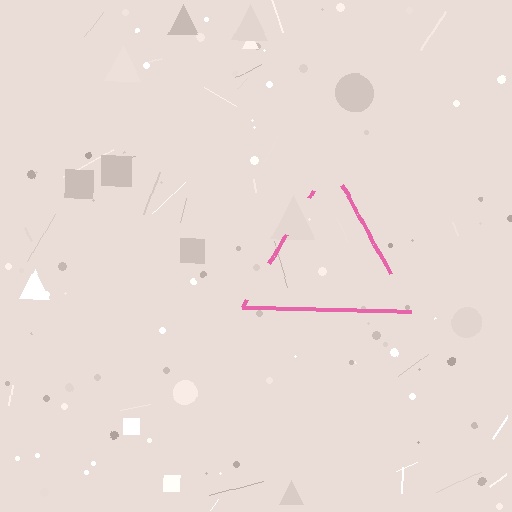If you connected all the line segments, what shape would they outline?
They would outline a triangle.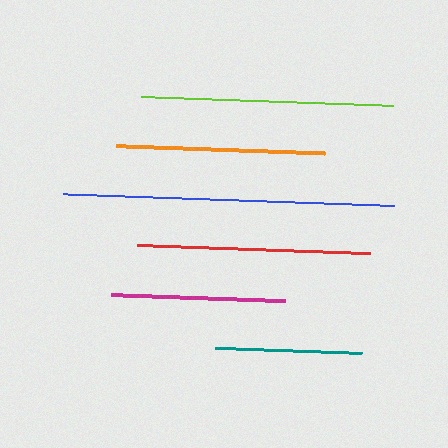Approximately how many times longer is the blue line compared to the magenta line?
The blue line is approximately 1.9 times the length of the magenta line.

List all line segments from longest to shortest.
From longest to shortest: blue, lime, red, orange, magenta, teal.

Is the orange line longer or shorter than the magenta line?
The orange line is longer than the magenta line.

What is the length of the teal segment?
The teal segment is approximately 147 pixels long.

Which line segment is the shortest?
The teal line is the shortest at approximately 147 pixels.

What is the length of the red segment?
The red segment is approximately 233 pixels long.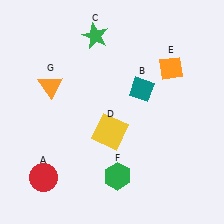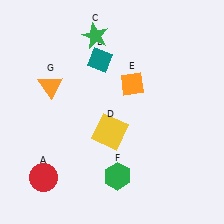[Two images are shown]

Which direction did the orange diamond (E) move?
The orange diamond (E) moved left.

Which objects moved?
The objects that moved are: the teal diamond (B), the orange diamond (E).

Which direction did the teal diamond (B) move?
The teal diamond (B) moved left.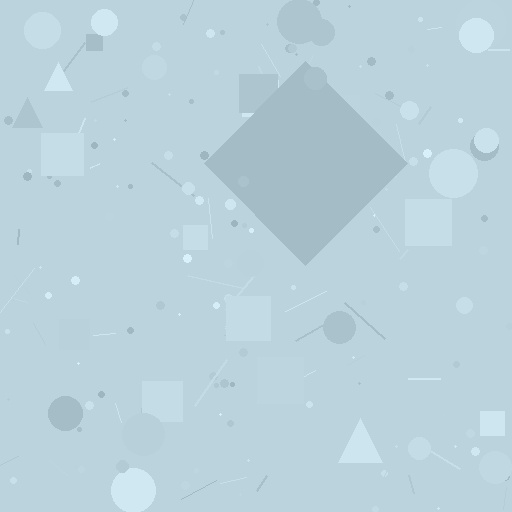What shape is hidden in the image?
A diamond is hidden in the image.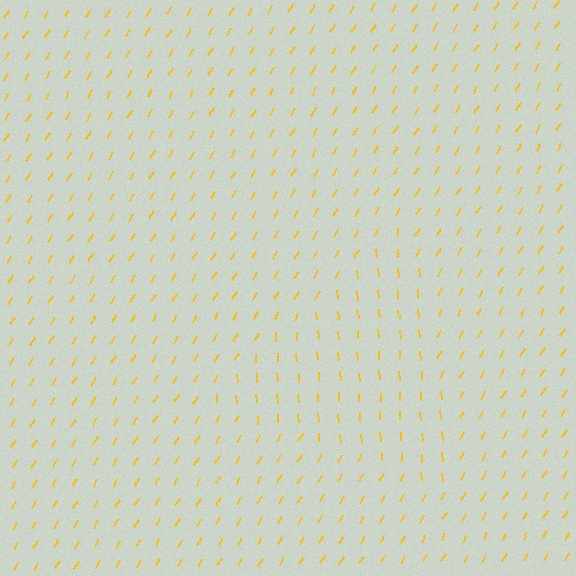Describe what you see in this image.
The image is filled with small yellow line segments. A triangle region in the image has lines oriented differently from the surrounding lines, creating a visible texture boundary.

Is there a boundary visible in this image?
Yes, there is a texture boundary formed by a change in line orientation.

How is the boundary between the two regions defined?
The boundary is defined purely by a change in line orientation (approximately 36 degrees difference). All lines are the same color and thickness.